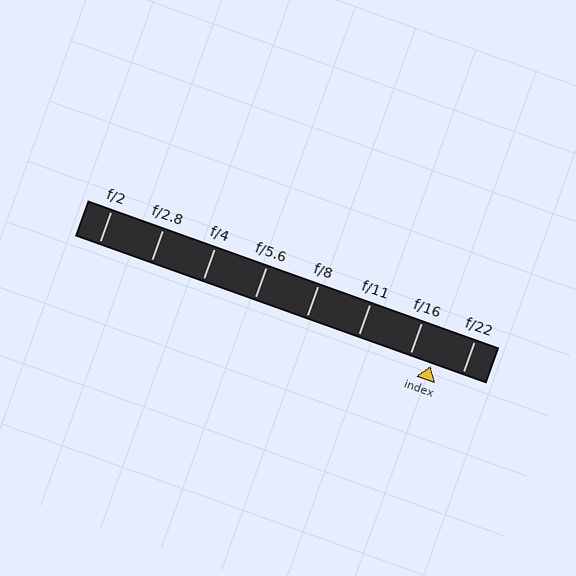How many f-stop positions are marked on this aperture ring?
There are 8 f-stop positions marked.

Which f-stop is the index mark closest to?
The index mark is closest to f/16.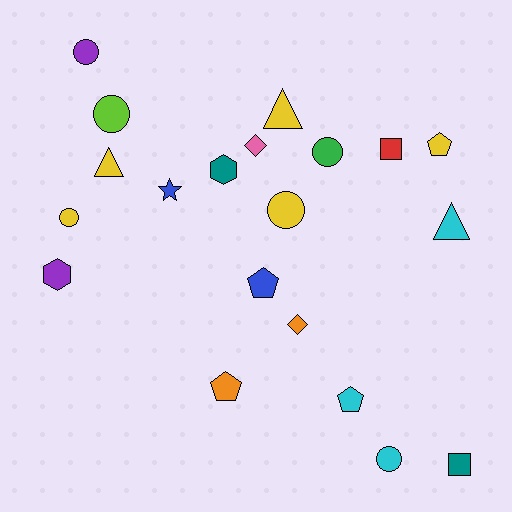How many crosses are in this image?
There are no crosses.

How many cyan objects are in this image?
There are 3 cyan objects.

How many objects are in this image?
There are 20 objects.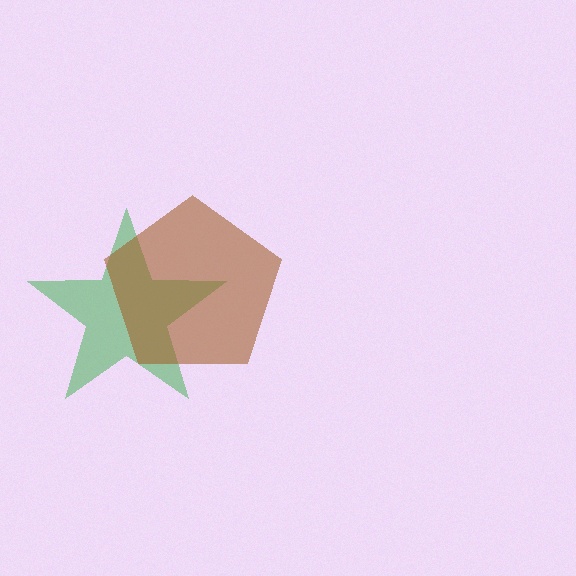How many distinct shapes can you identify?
There are 2 distinct shapes: a green star, a brown pentagon.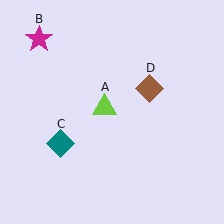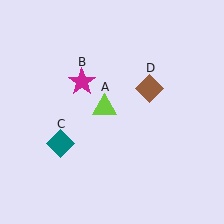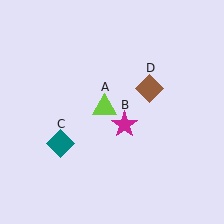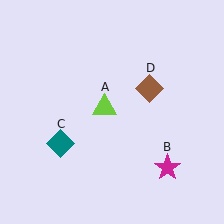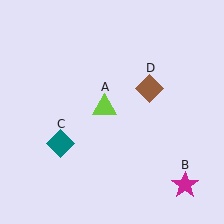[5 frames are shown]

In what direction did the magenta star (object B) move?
The magenta star (object B) moved down and to the right.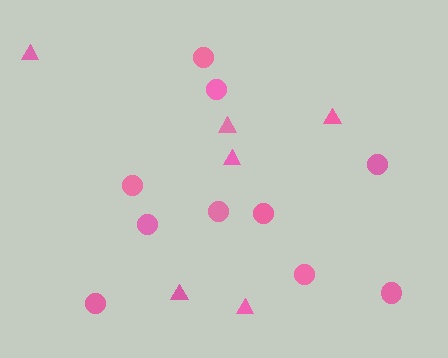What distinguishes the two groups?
There are 2 groups: one group of circles (10) and one group of triangles (6).